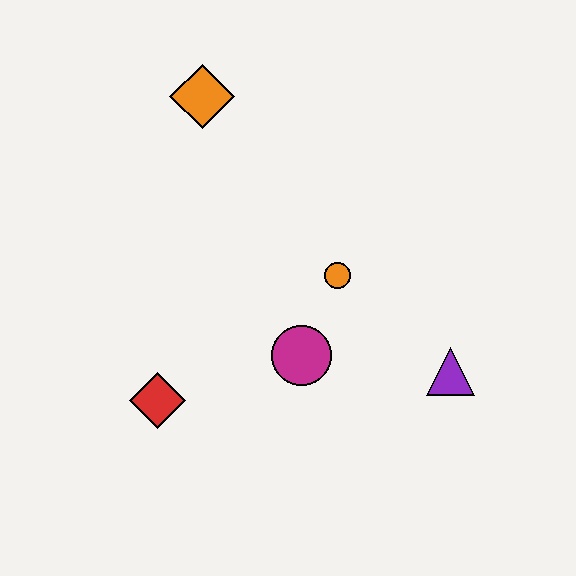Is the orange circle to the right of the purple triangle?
No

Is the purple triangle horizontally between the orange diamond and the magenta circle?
No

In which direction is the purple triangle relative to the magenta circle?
The purple triangle is to the right of the magenta circle.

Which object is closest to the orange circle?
The magenta circle is closest to the orange circle.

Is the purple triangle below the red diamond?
No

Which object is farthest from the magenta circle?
The orange diamond is farthest from the magenta circle.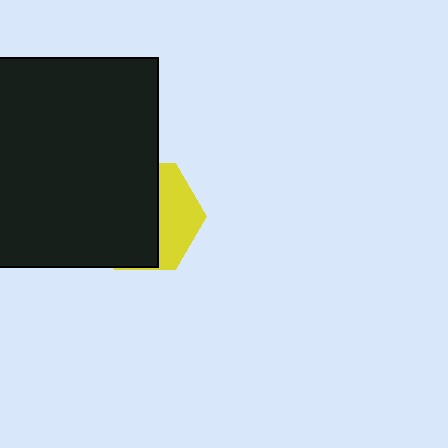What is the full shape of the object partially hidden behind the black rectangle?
The partially hidden object is a yellow hexagon.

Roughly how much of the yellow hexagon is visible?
A small part of it is visible (roughly 35%).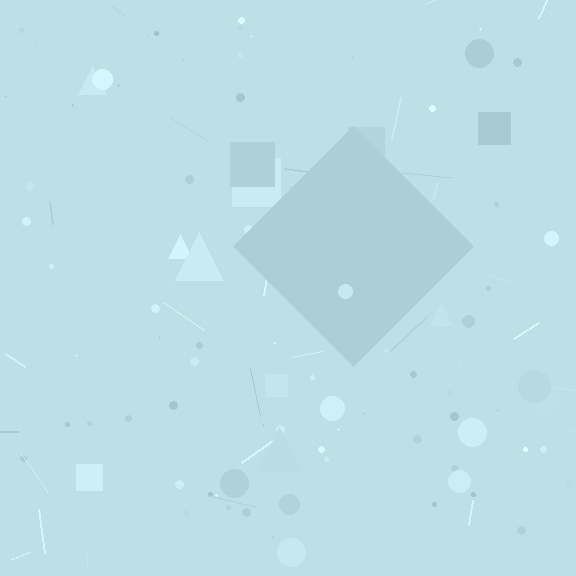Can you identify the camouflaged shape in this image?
The camouflaged shape is a diamond.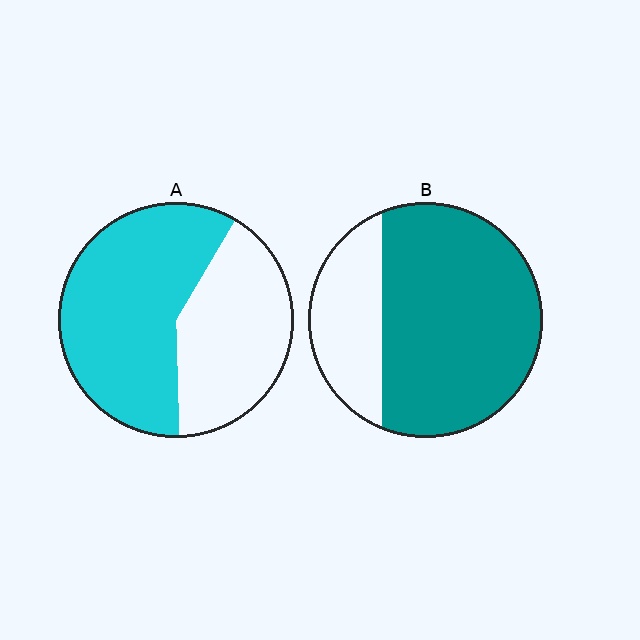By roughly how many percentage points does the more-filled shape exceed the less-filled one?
By roughly 15 percentage points (B over A).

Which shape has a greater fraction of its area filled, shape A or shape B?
Shape B.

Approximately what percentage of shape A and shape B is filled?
A is approximately 60% and B is approximately 75%.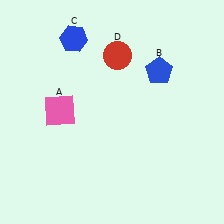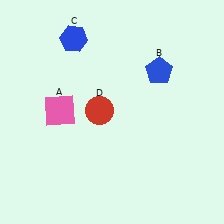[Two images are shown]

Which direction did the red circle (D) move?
The red circle (D) moved down.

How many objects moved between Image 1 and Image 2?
1 object moved between the two images.